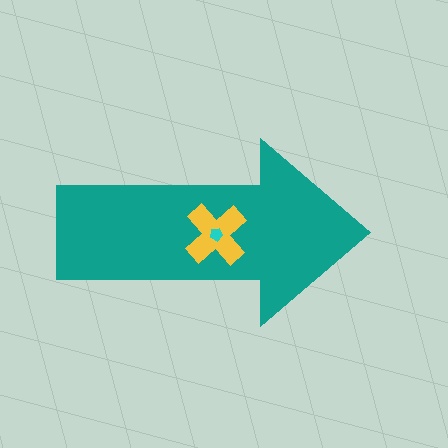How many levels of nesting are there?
3.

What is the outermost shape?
The teal arrow.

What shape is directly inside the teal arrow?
The yellow cross.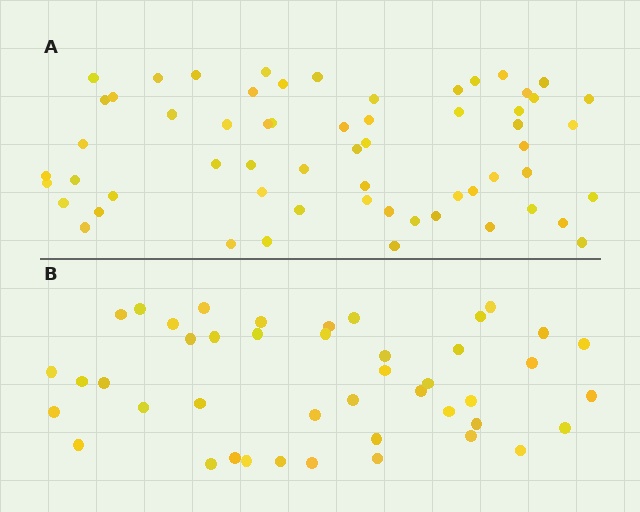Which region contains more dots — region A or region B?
Region A (the top region) has more dots.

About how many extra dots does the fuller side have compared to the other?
Region A has approximately 15 more dots than region B.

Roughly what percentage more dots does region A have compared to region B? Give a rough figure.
About 35% more.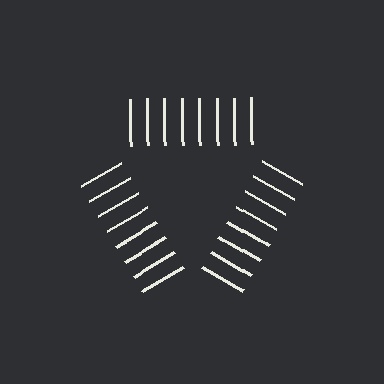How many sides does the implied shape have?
3 sides — the line-ends trace a triangle.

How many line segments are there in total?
24 — 8 along each of the 3 edges.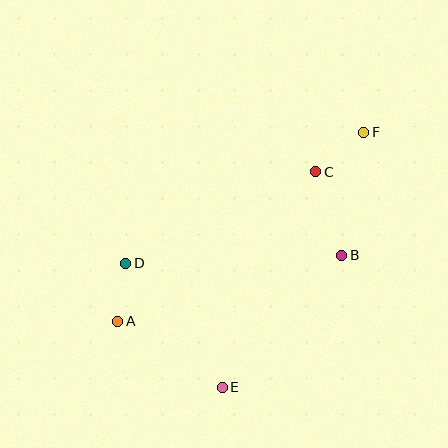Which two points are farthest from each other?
Points A and F are farthest from each other.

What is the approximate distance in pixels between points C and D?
The distance between C and D is approximately 211 pixels.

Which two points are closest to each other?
Points A and D are closest to each other.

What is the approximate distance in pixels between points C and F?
The distance between C and F is approximately 63 pixels.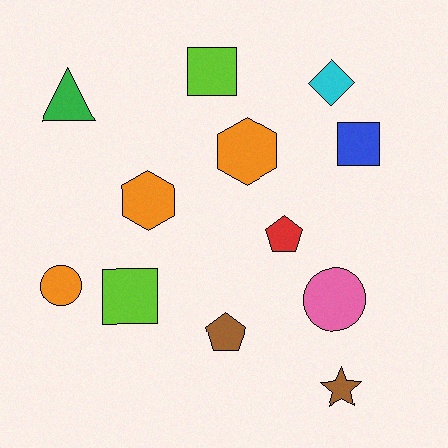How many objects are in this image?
There are 12 objects.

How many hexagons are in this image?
There are 2 hexagons.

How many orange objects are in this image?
There are 3 orange objects.